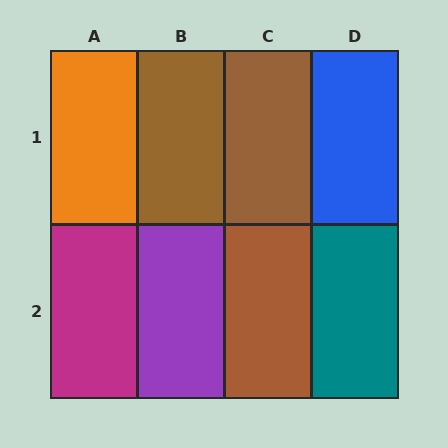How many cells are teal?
1 cell is teal.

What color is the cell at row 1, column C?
Brown.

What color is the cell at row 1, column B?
Brown.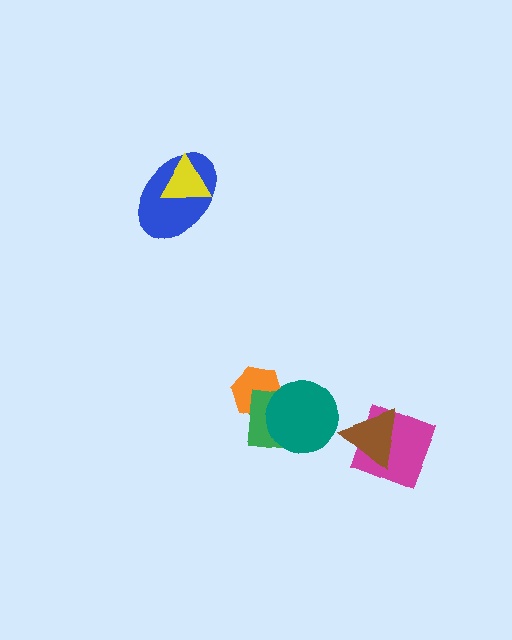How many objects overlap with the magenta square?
1 object overlaps with the magenta square.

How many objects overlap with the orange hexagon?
2 objects overlap with the orange hexagon.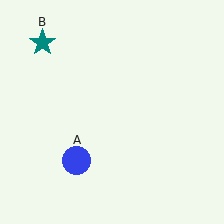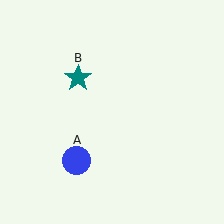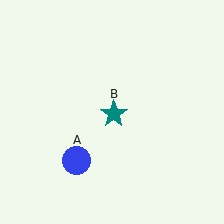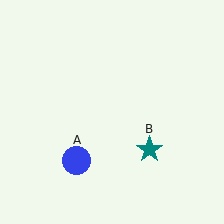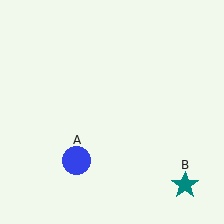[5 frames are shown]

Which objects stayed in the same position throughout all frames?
Blue circle (object A) remained stationary.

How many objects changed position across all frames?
1 object changed position: teal star (object B).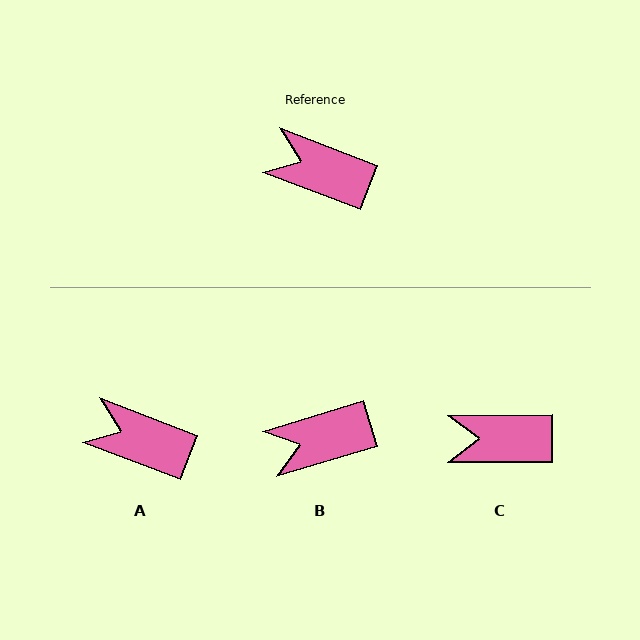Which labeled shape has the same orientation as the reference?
A.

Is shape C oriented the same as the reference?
No, it is off by about 21 degrees.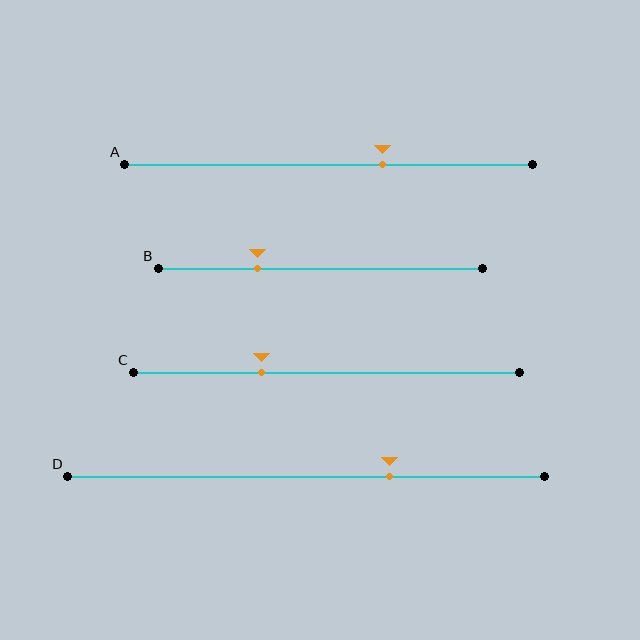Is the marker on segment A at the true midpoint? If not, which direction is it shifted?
No, the marker on segment A is shifted to the right by about 13% of the segment length.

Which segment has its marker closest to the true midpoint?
Segment A has its marker closest to the true midpoint.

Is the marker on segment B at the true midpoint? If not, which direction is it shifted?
No, the marker on segment B is shifted to the left by about 19% of the segment length.